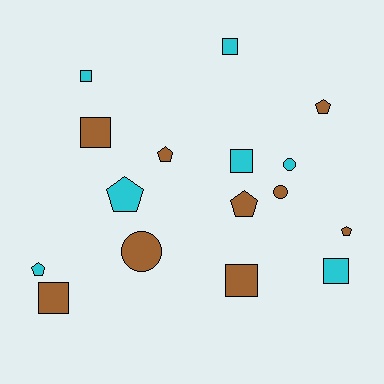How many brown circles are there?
There are 2 brown circles.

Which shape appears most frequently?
Square, with 7 objects.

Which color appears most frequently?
Brown, with 9 objects.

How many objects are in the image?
There are 16 objects.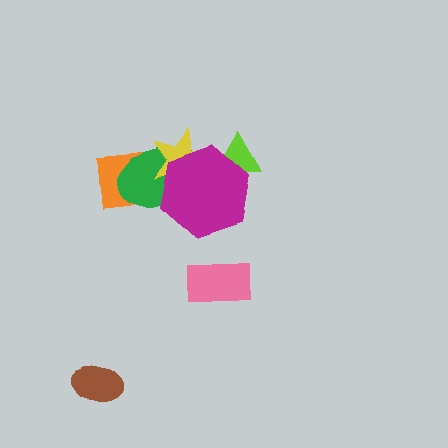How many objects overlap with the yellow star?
3 objects overlap with the yellow star.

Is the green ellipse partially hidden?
Yes, it is partially covered by another shape.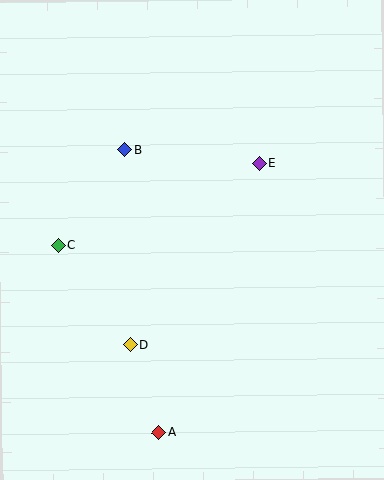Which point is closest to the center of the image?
Point E at (259, 163) is closest to the center.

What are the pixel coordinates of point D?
Point D is at (130, 344).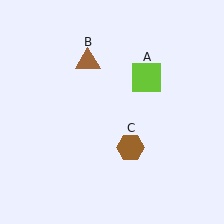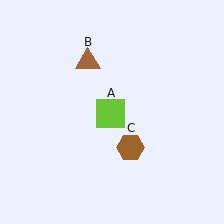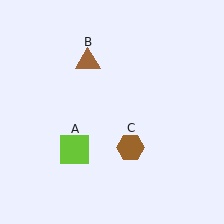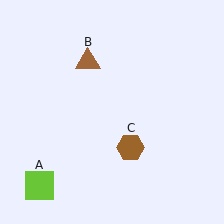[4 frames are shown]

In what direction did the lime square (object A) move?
The lime square (object A) moved down and to the left.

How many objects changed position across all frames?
1 object changed position: lime square (object A).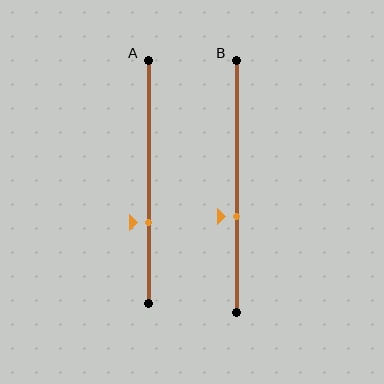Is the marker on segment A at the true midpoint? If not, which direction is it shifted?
No, the marker on segment A is shifted downward by about 17% of the segment length.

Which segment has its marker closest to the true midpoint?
Segment B has its marker closest to the true midpoint.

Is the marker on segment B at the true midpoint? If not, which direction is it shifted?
No, the marker on segment B is shifted downward by about 12% of the segment length.